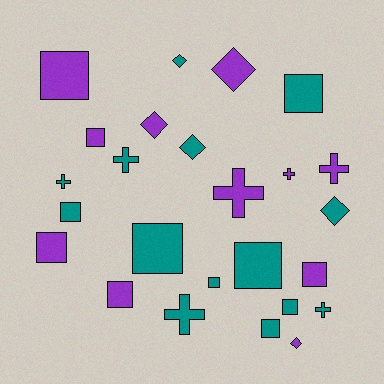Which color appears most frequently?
Teal, with 14 objects.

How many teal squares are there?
There are 7 teal squares.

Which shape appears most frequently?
Square, with 12 objects.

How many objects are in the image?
There are 25 objects.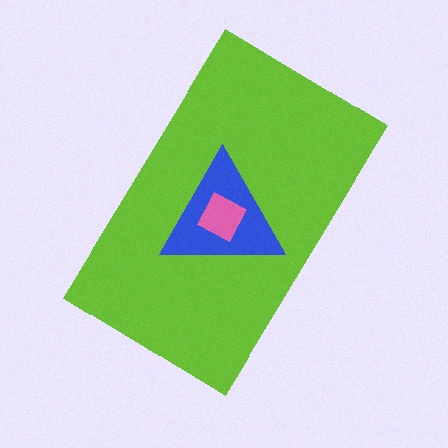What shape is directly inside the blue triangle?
The pink square.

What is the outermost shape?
The lime rectangle.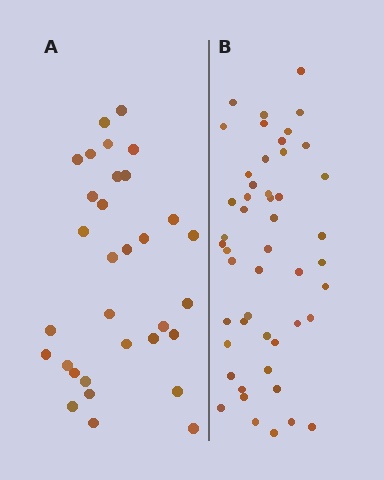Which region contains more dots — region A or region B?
Region B (the right region) has more dots.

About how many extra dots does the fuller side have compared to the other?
Region B has approximately 15 more dots than region A.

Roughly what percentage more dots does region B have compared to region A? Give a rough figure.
About 55% more.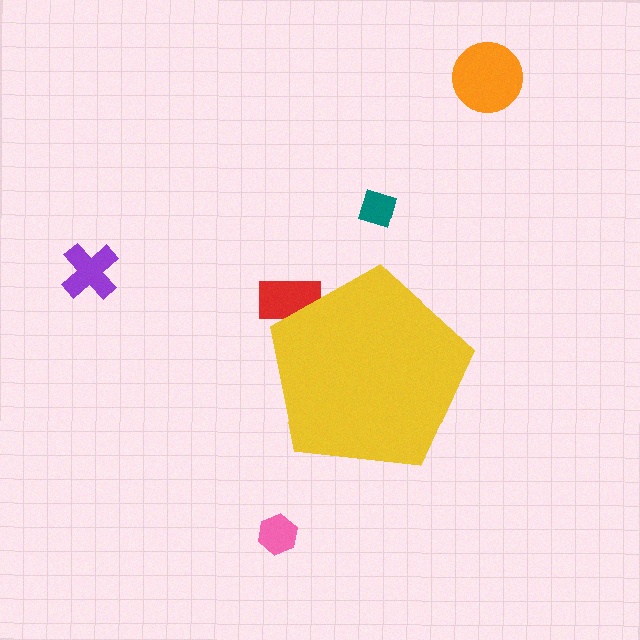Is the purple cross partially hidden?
No, the purple cross is fully visible.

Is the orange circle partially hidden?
No, the orange circle is fully visible.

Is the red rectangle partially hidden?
Yes, the red rectangle is partially hidden behind the yellow pentagon.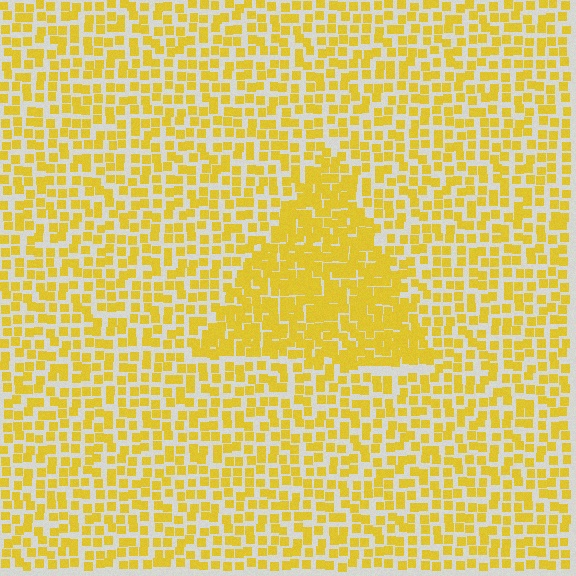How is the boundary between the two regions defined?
The boundary is defined by a change in element density (approximately 1.8x ratio). All elements are the same color, size, and shape.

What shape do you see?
I see a triangle.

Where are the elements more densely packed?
The elements are more densely packed inside the triangle boundary.